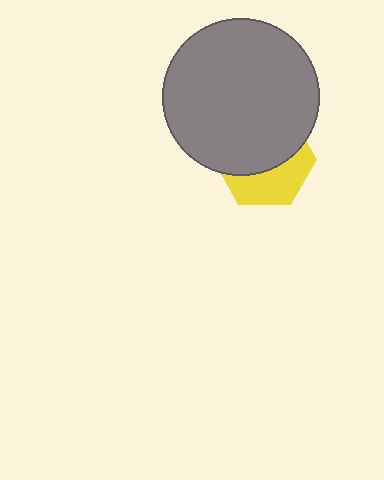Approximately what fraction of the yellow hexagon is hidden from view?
Roughly 59% of the yellow hexagon is hidden behind the gray circle.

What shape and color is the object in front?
The object in front is a gray circle.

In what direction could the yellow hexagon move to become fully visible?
The yellow hexagon could move down. That would shift it out from behind the gray circle entirely.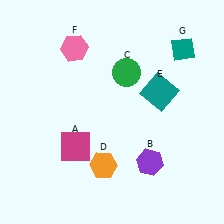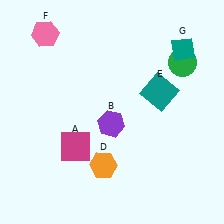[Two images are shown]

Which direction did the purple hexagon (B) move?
The purple hexagon (B) moved left.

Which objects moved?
The objects that moved are: the purple hexagon (B), the green circle (C), the pink hexagon (F).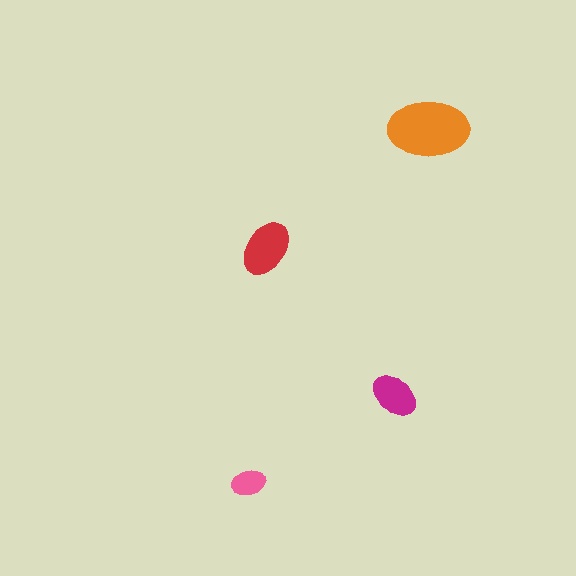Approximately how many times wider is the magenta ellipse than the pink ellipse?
About 1.5 times wider.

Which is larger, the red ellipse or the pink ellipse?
The red one.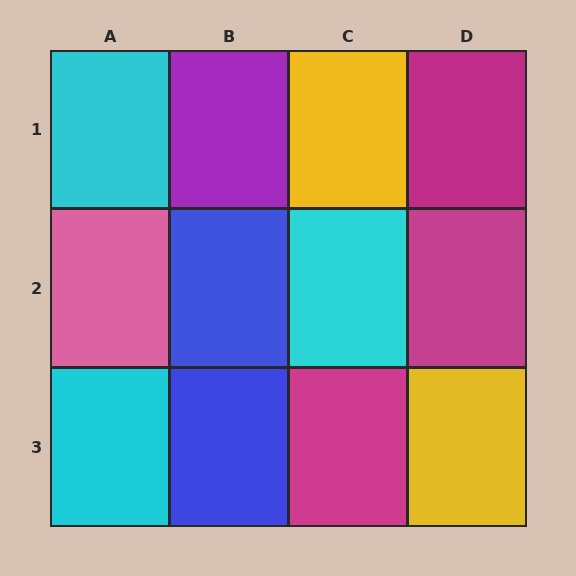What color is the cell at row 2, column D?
Magenta.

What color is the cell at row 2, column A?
Pink.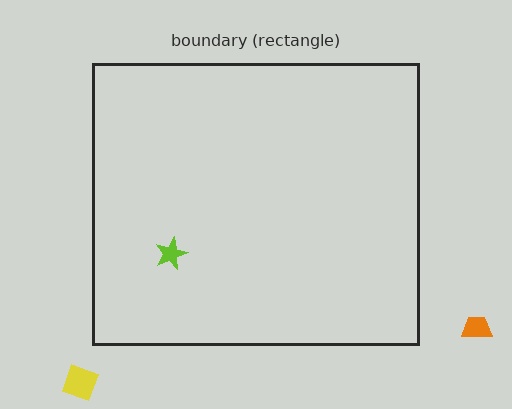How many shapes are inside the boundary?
1 inside, 2 outside.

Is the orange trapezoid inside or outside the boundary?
Outside.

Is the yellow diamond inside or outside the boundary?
Outside.